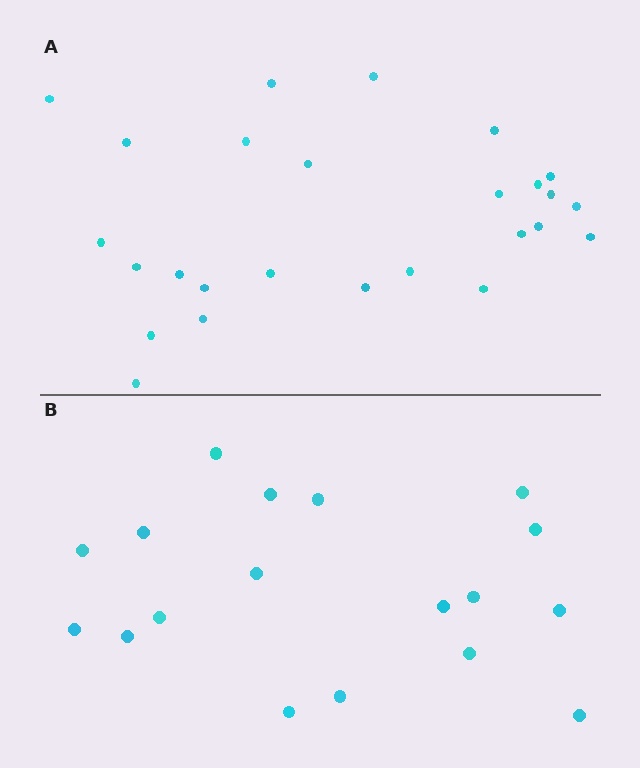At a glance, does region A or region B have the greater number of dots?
Region A (the top region) has more dots.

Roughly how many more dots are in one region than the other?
Region A has roughly 8 or so more dots than region B.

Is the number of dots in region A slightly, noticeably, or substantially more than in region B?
Region A has noticeably more, but not dramatically so. The ratio is roughly 1.4 to 1.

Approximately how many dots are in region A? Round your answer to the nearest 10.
About 30 dots. (The exact count is 26, which rounds to 30.)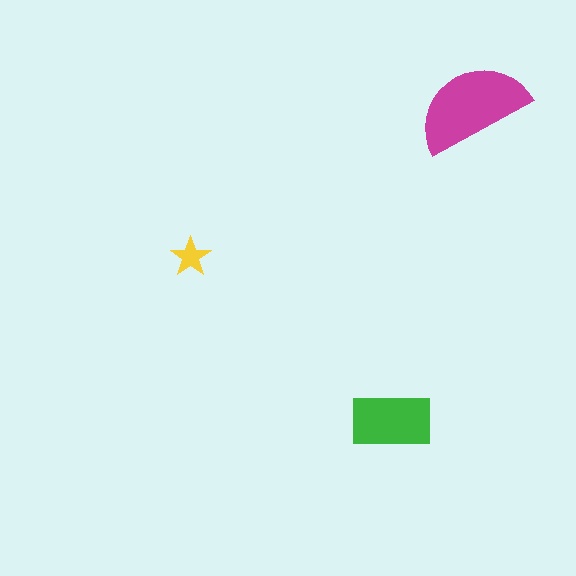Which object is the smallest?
The yellow star.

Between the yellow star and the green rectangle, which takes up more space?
The green rectangle.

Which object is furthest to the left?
The yellow star is leftmost.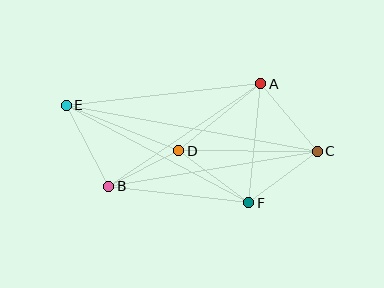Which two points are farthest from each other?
Points C and E are farthest from each other.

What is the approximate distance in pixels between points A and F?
The distance between A and F is approximately 120 pixels.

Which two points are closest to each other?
Points B and D are closest to each other.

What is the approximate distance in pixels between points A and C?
The distance between A and C is approximately 88 pixels.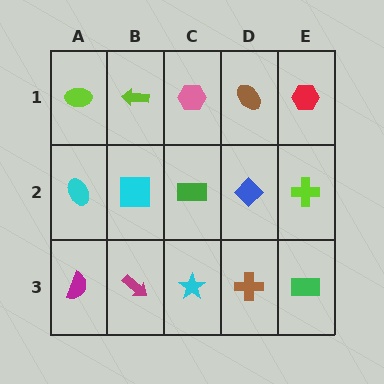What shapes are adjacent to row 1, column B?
A cyan square (row 2, column B), a lime ellipse (row 1, column A), a pink hexagon (row 1, column C).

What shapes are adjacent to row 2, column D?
A brown ellipse (row 1, column D), a brown cross (row 3, column D), a green rectangle (row 2, column C), a lime cross (row 2, column E).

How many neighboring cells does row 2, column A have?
3.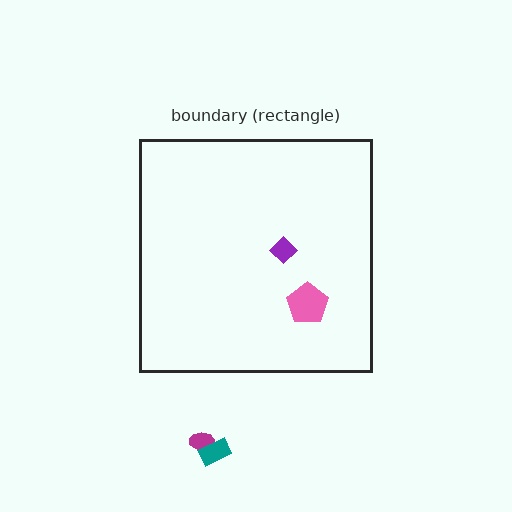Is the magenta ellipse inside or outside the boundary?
Outside.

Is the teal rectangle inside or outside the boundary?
Outside.